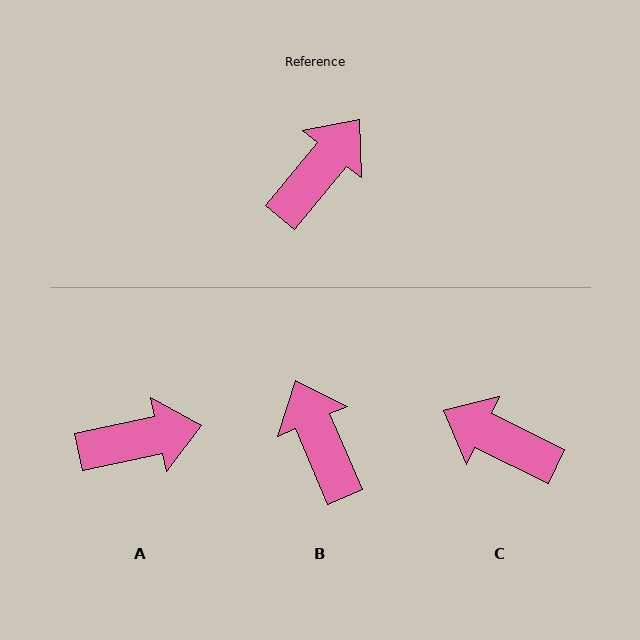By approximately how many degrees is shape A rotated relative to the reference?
Approximately 39 degrees clockwise.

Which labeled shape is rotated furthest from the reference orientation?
C, about 103 degrees away.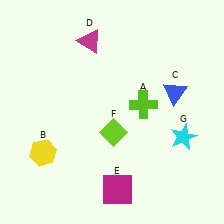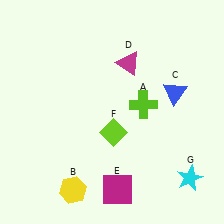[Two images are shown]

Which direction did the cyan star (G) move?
The cyan star (G) moved down.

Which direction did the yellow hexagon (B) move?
The yellow hexagon (B) moved down.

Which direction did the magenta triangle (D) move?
The magenta triangle (D) moved right.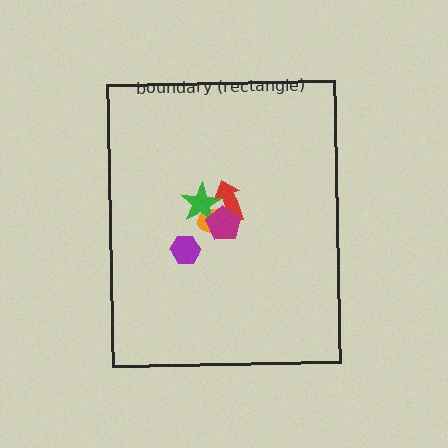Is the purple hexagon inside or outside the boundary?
Inside.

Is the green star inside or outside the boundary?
Inside.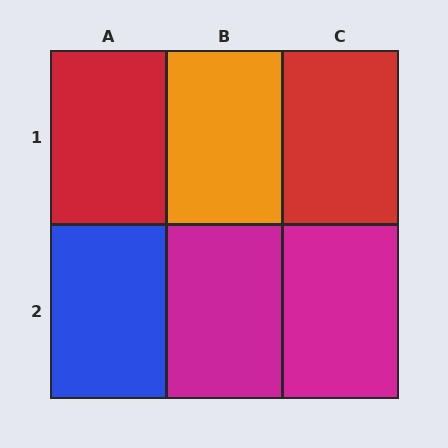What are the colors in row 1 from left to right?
Red, orange, red.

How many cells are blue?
1 cell is blue.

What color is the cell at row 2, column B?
Magenta.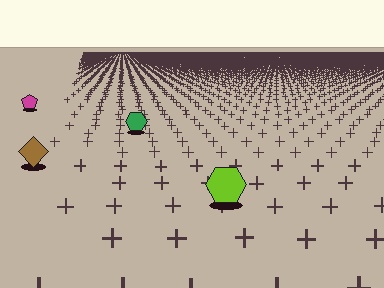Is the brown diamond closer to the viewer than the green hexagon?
Yes. The brown diamond is closer — you can tell from the texture gradient: the ground texture is coarser near it.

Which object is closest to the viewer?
The lime hexagon is closest. The texture marks near it are larger and more spread out.